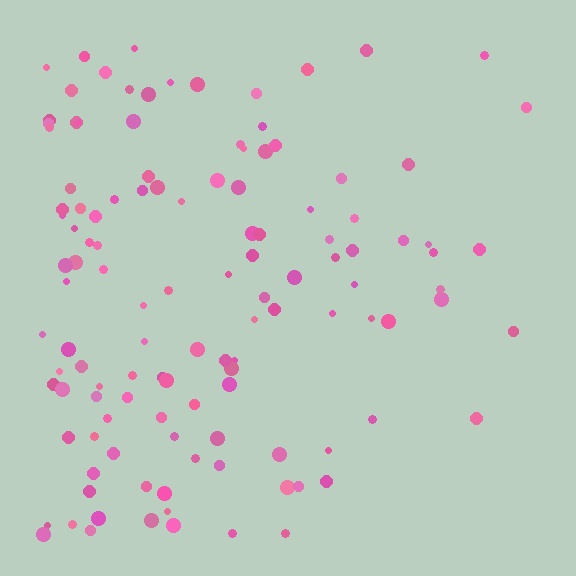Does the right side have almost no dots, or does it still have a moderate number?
Still a moderate number, just noticeably fewer than the left.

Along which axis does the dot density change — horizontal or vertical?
Horizontal.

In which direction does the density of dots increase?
From right to left, with the left side densest.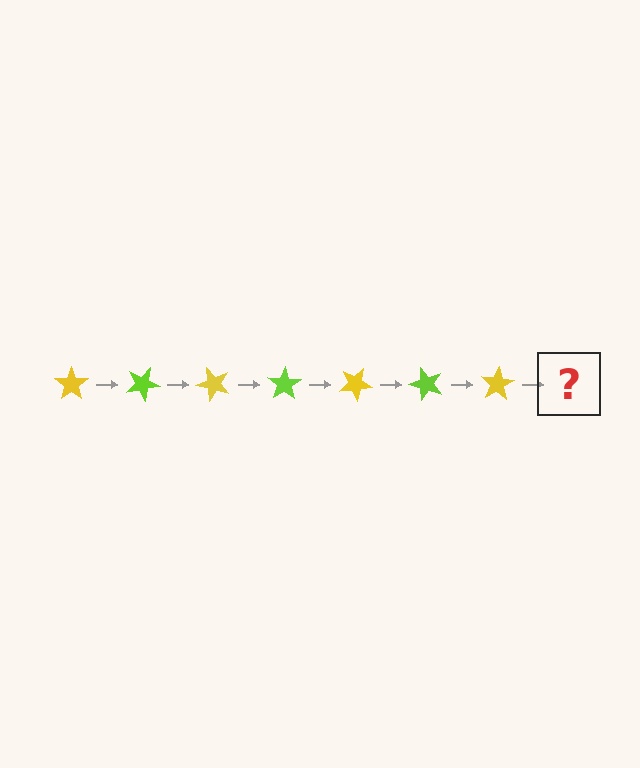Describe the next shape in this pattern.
It should be a lime star, rotated 175 degrees from the start.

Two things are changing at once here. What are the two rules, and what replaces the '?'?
The two rules are that it rotates 25 degrees each step and the color cycles through yellow and lime. The '?' should be a lime star, rotated 175 degrees from the start.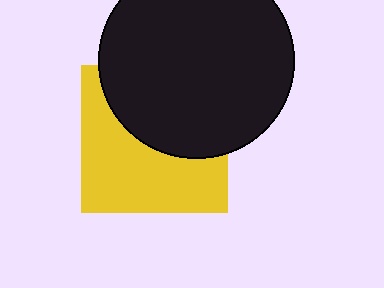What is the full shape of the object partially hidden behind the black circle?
The partially hidden object is a yellow square.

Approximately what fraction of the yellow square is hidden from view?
Roughly 46% of the yellow square is hidden behind the black circle.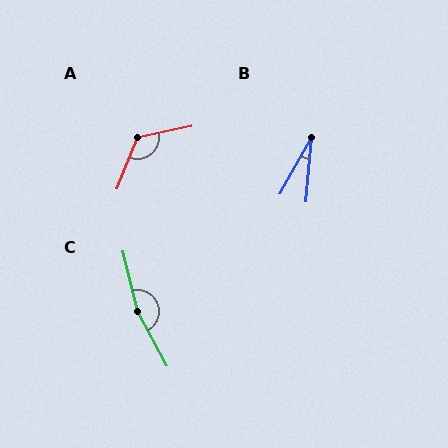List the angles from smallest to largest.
B (24°), A (124°), C (165°).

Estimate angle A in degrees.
Approximately 124 degrees.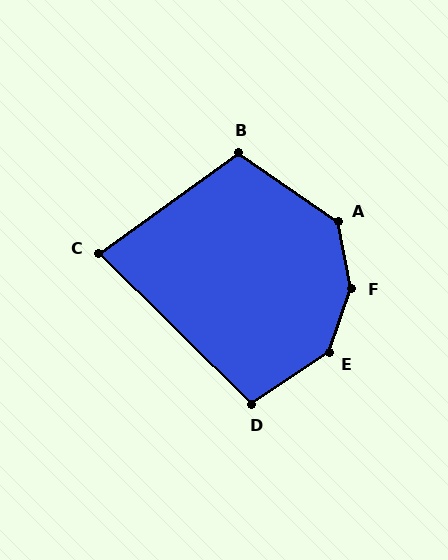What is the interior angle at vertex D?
Approximately 101 degrees (obtuse).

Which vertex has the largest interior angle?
F, at approximately 149 degrees.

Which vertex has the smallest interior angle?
C, at approximately 81 degrees.